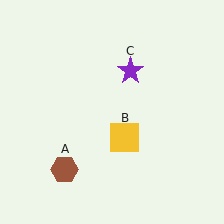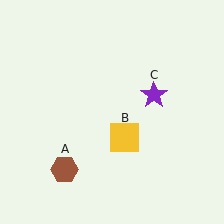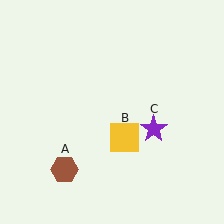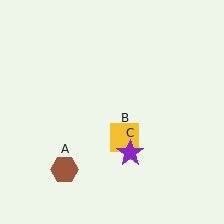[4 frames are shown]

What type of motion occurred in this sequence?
The purple star (object C) rotated clockwise around the center of the scene.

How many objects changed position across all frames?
1 object changed position: purple star (object C).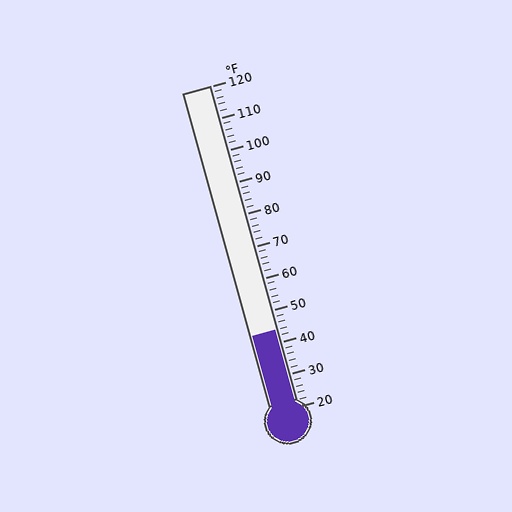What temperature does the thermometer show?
The thermometer shows approximately 44°F.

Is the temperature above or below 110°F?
The temperature is below 110°F.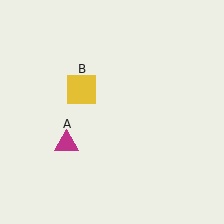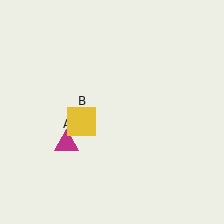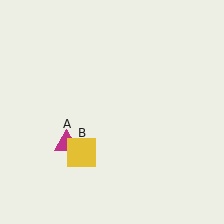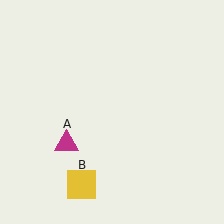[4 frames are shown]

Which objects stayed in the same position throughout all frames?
Magenta triangle (object A) remained stationary.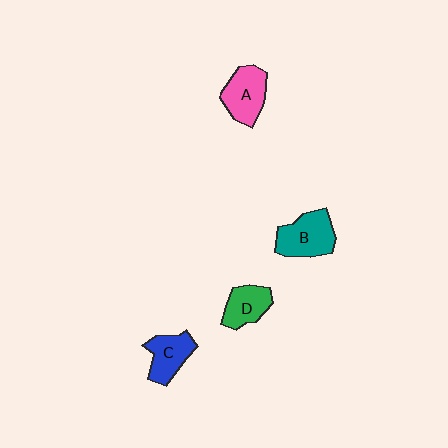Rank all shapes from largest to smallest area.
From largest to smallest: B (teal), A (pink), C (blue), D (green).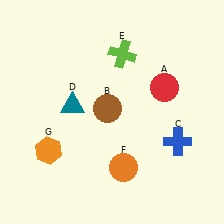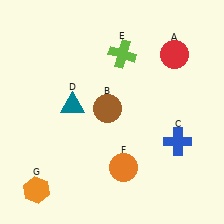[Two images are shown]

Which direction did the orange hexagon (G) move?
The orange hexagon (G) moved down.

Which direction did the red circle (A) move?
The red circle (A) moved up.